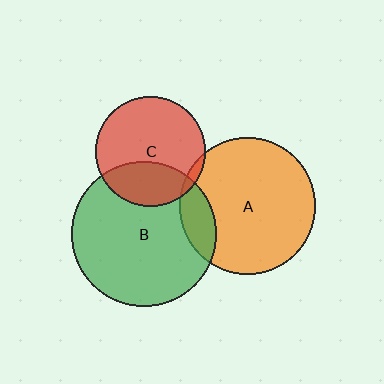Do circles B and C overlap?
Yes.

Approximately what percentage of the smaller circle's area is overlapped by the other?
Approximately 30%.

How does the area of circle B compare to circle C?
Approximately 1.7 times.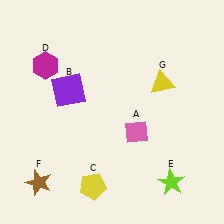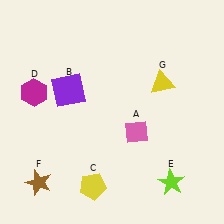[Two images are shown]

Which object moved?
The magenta hexagon (D) moved down.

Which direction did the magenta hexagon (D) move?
The magenta hexagon (D) moved down.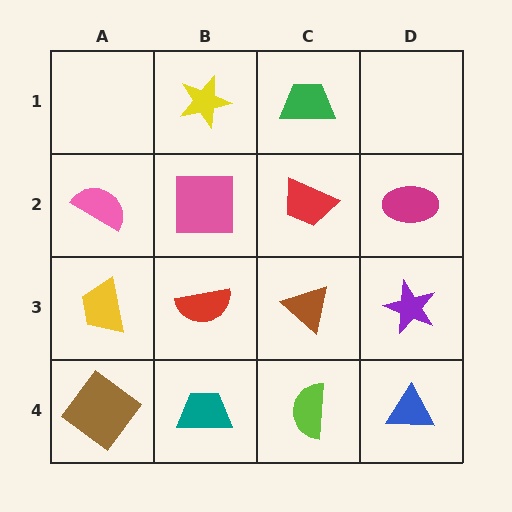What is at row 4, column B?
A teal trapezoid.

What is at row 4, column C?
A lime semicircle.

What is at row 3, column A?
A yellow trapezoid.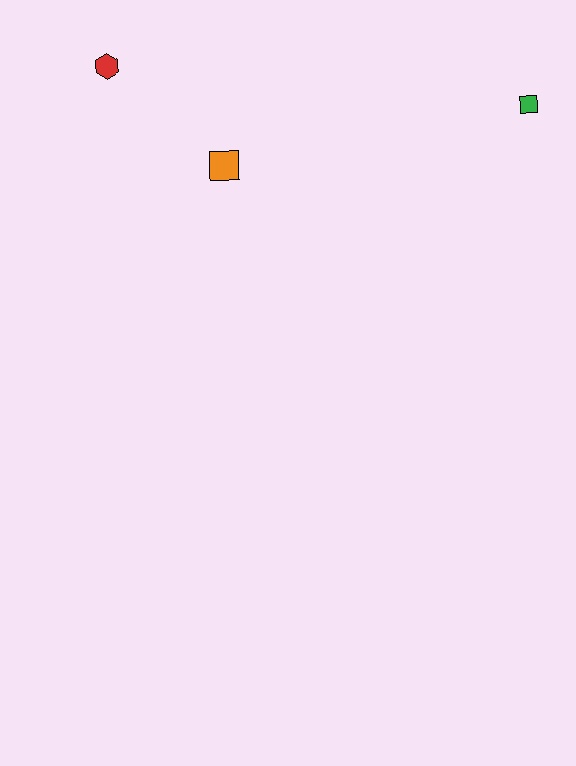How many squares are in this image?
There are 2 squares.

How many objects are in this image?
There are 3 objects.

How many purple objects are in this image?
There are no purple objects.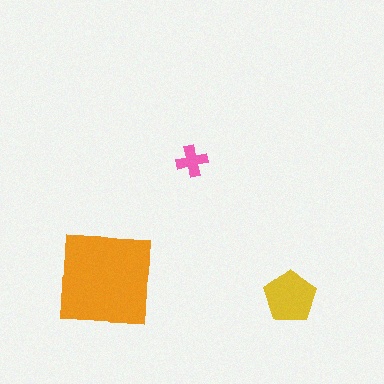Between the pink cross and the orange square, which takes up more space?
The orange square.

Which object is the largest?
The orange square.